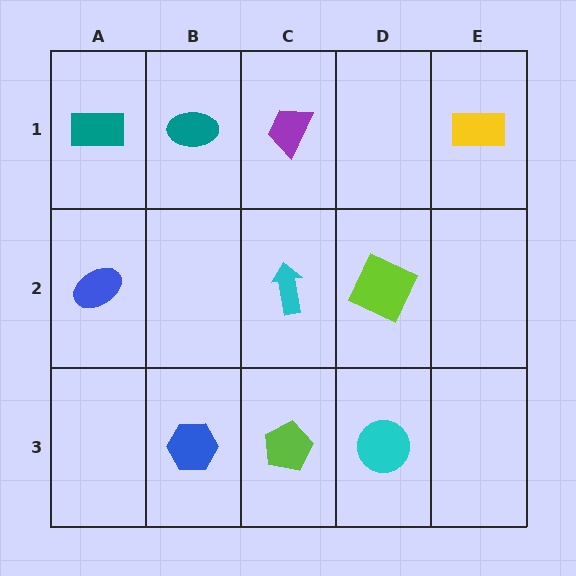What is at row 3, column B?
A blue hexagon.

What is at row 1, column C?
A purple trapezoid.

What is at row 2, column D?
A lime square.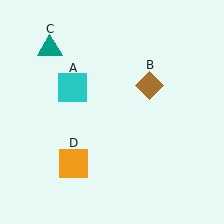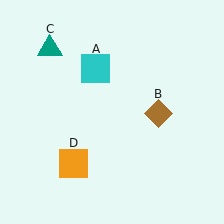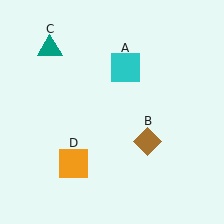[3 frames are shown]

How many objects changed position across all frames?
2 objects changed position: cyan square (object A), brown diamond (object B).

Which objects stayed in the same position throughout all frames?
Teal triangle (object C) and orange square (object D) remained stationary.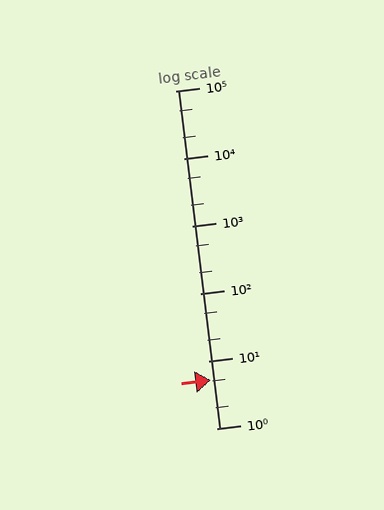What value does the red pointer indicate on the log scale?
The pointer indicates approximately 5.2.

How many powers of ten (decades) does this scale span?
The scale spans 5 decades, from 1 to 100000.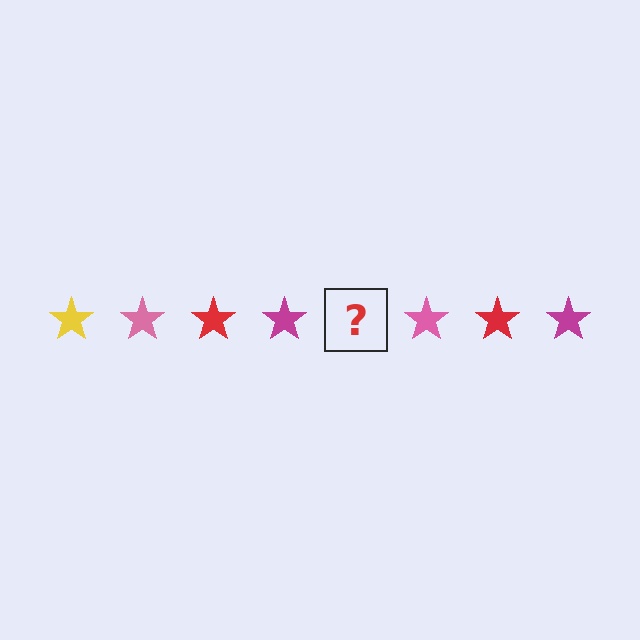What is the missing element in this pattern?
The missing element is a yellow star.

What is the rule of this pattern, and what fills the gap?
The rule is that the pattern cycles through yellow, pink, red, magenta stars. The gap should be filled with a yellow star.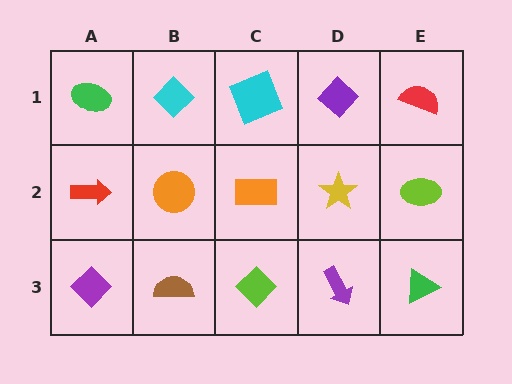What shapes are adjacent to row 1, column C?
An orange rectangle (row 2, column C), a cyan diamond (row 1, column B), a purple diamond (row 1, column D).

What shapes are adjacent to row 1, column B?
An orange circle (row 2, column B), a green ellipse (row 1, column A), a cyan square (row 1, column C).